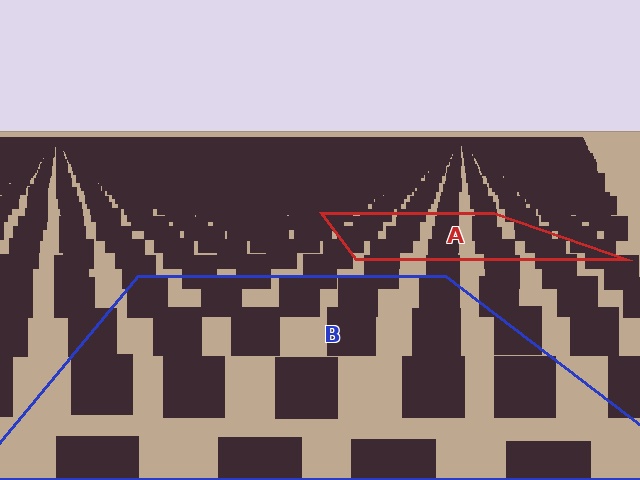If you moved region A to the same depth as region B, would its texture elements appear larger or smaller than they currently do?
They would appear larger. At a closer depth, the same texture elements are projected at a bigger on-screen size.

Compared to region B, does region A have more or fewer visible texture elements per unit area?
Region A has more texture elements per unit area — they are packed more densely because it is farther away.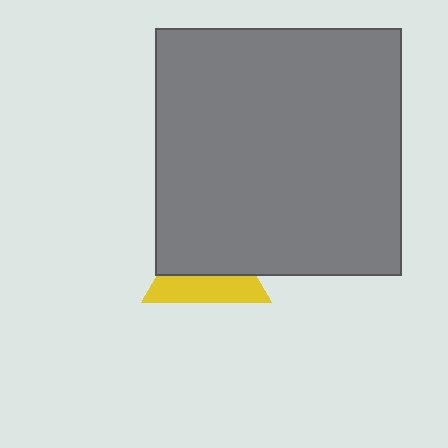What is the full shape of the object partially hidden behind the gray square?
The partially hidden object is a yellow triangle.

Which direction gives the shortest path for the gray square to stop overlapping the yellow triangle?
Moving up gives the shortest separation.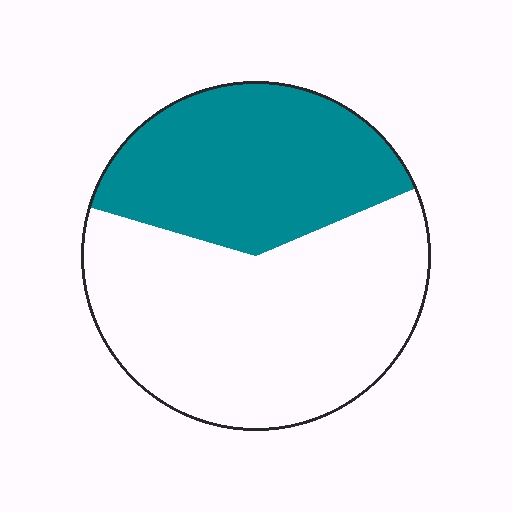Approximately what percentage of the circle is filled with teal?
Approximately 40%.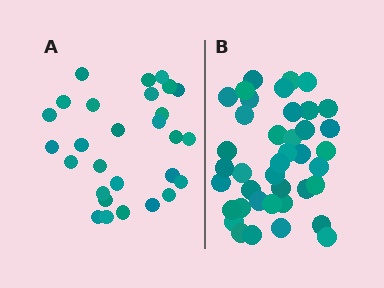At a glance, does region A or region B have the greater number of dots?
Region B (the right region) has more dots.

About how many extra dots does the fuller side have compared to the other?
Region B has roughly 12 or so more dots than region A.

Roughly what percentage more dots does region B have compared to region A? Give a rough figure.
About 45% more.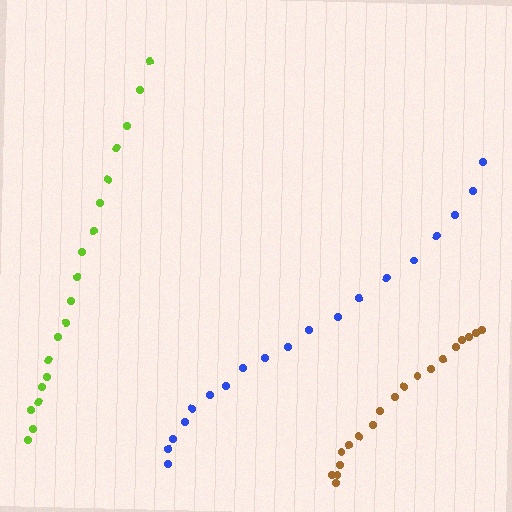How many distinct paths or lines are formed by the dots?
There are 3 distinct paths.